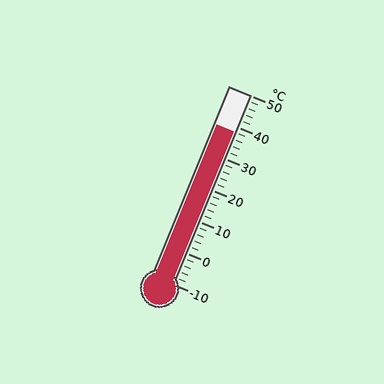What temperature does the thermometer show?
The thermometer shows approximately 38°C.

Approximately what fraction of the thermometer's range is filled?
The thermometer is filled to approximately 80% of its range.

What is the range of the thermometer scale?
The thermometer scale ranges from -10°C to 50°C.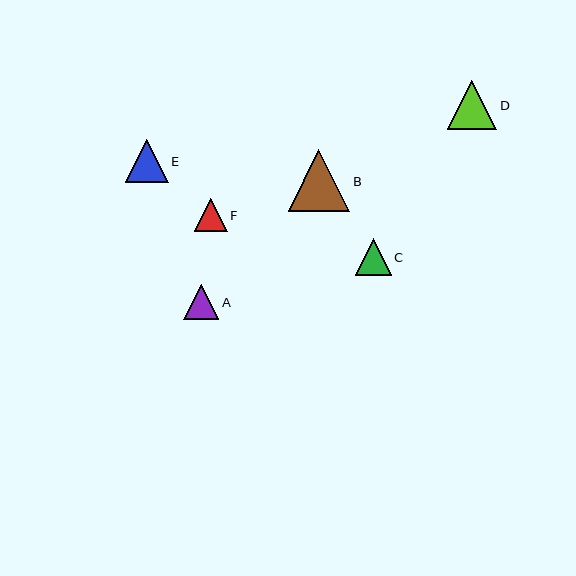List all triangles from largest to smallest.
From largest to smallest: B, D, E, C, A, F.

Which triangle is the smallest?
Triangle F is the smallest with a size of approximately 33 pixels.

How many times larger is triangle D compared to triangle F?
Triangle D is approximately 1.5 times the size of triangle F.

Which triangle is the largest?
Triangle B is the largest with a size of approximately 62 pixels.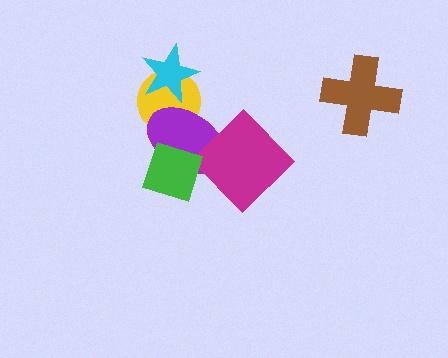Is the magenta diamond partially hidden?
No, no other shape covers it.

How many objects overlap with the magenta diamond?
1 object overlaps with the magenta diamond.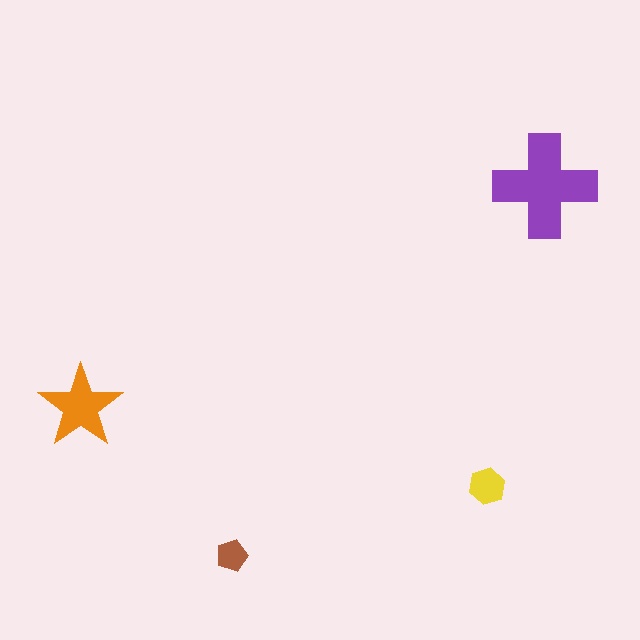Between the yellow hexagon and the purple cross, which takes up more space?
The purple cross.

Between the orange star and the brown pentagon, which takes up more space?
The orange star.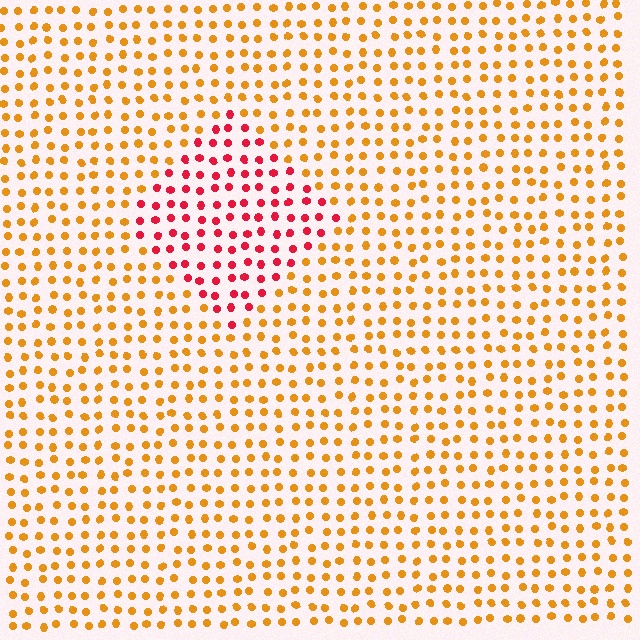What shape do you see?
I see a diamond.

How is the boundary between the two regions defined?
The boundary is defined purely by a slight shift in hue (about 47 degrees). Spacing, size, and orientation are identical on both sides.